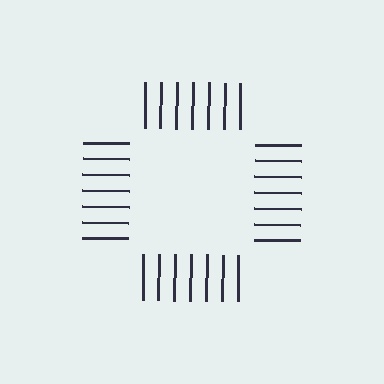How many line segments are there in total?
28 — 7 along each of the 4 edges.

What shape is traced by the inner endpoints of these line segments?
An illusory square — the line segments terminate on its edges but no continuous stroke is drawn.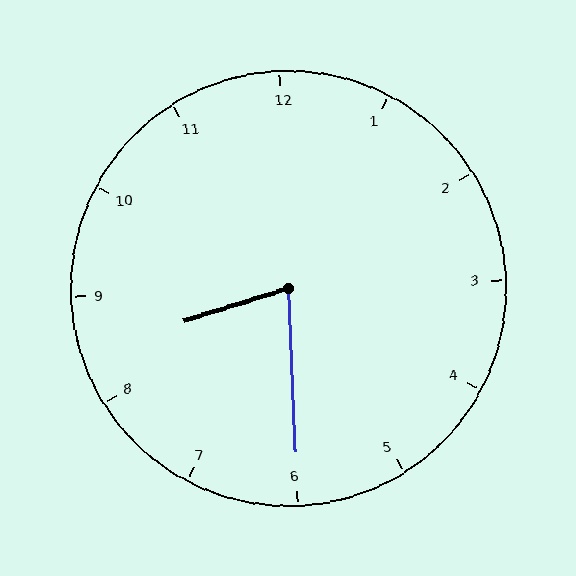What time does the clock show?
8:30.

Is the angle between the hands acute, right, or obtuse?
It is acute.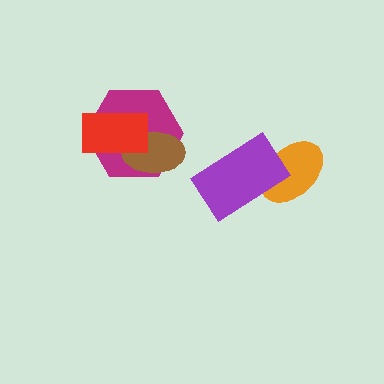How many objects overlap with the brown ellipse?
2 objects overlap with the brown ellipse.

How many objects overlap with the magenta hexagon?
2 objects overlap with the magenta hexagon.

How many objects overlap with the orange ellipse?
1 object overlaps with the orange ellipse.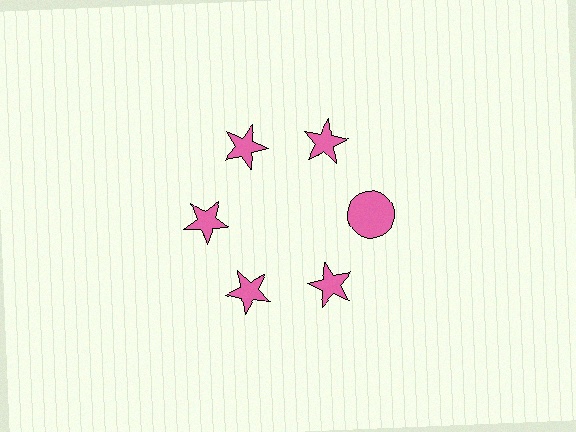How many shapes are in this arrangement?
There are 6 shapes arranged in a ring pattern.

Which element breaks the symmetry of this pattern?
The pink circle at roughly the 3 o'clock position breaks the symmetry. All other shapes are pink stars.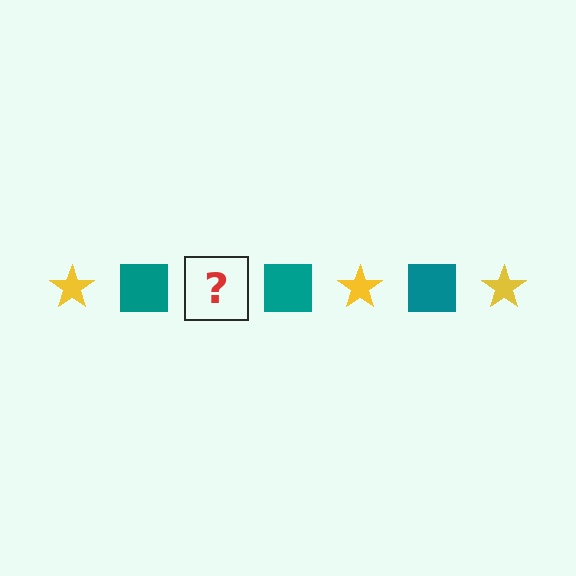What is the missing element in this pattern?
The missing element is a yellow star.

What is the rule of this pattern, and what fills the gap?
The rule is that the pattern alternates between yellow star and teal square. The gap should be filled with a yellow star.